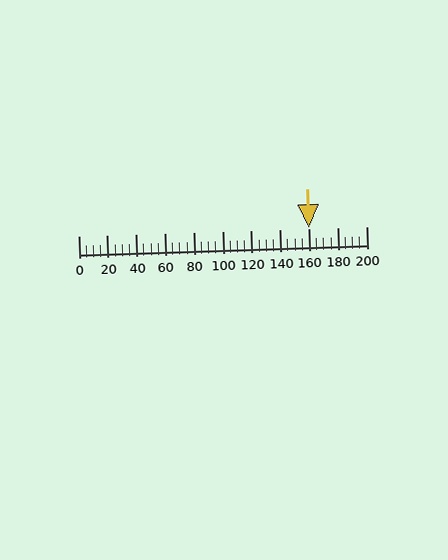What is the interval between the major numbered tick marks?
The major tick marks are spaced 20 units apart.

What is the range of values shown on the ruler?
The ruler shows values from 0 to 200.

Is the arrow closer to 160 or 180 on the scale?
The arrow is closer to 160.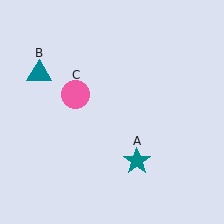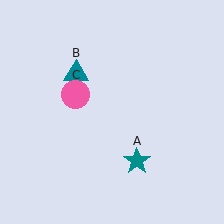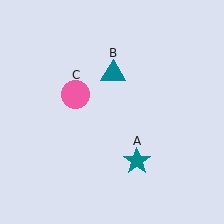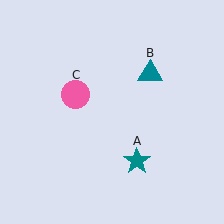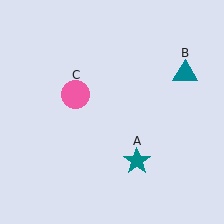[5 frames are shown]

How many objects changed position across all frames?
1 object changed position: teal triangle (object B).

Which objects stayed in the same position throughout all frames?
Teal star (object A) and pink circle (object C) remained stationary.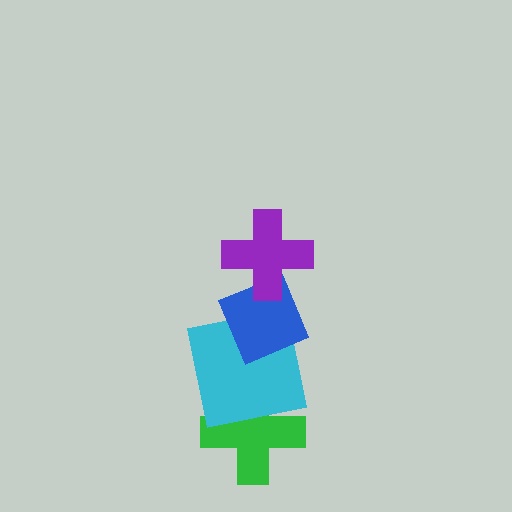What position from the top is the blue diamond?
The blue diamond is 2nd from the top.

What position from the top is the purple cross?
The purple cross is 1st from the top.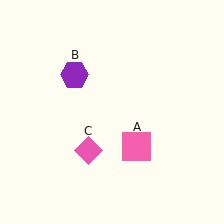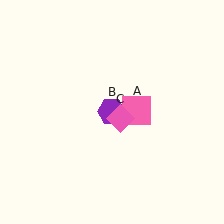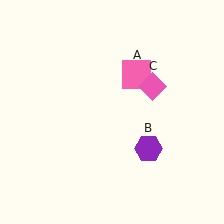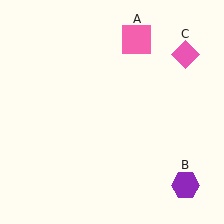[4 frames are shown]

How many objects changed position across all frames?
3 objects changed position: pink square (object A), purple hexagon (object B), pink diamond (object C).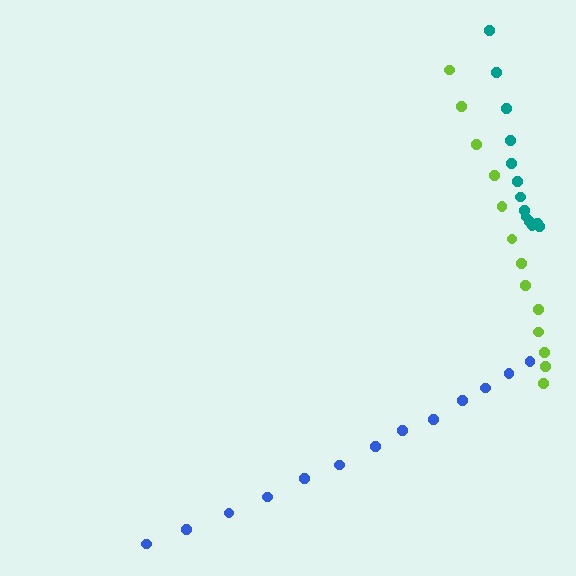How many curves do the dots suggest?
There are 3 distinct paths.